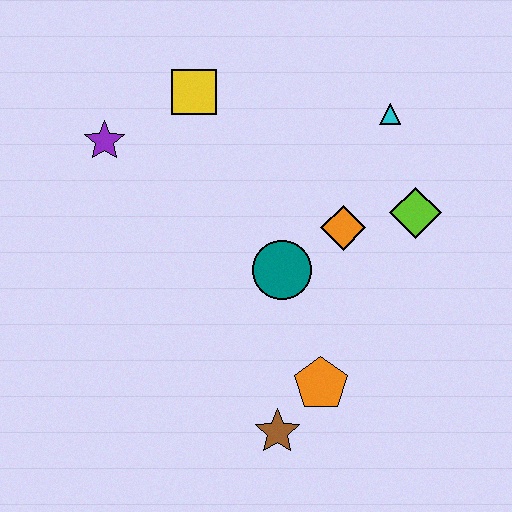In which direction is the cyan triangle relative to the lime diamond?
The cyan triangle is above the lime diamond.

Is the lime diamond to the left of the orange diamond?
No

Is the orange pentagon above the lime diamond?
No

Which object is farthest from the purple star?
The brown star is farthest from the purple star.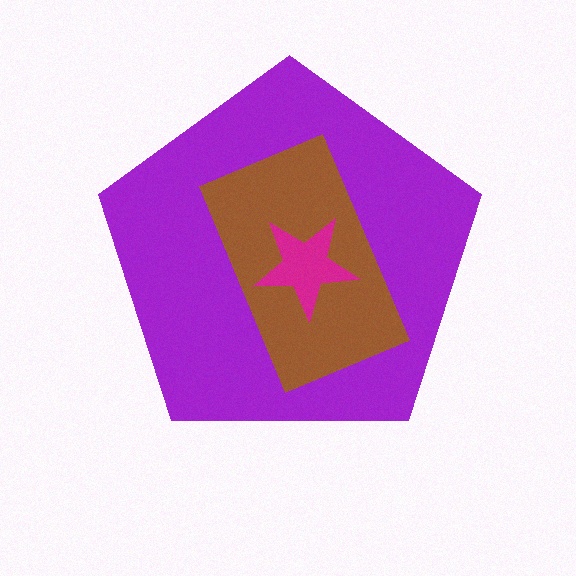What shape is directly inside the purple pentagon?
The brown rectangle.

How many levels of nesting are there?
3.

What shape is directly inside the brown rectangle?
The magenta star.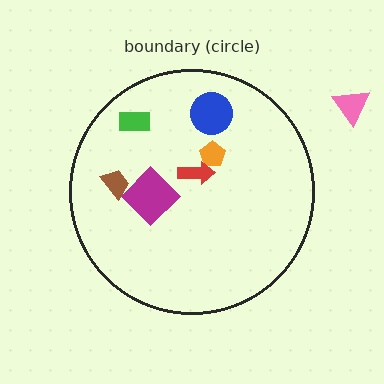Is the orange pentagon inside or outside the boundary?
Inside.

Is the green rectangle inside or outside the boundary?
Inside.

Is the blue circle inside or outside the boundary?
Inside.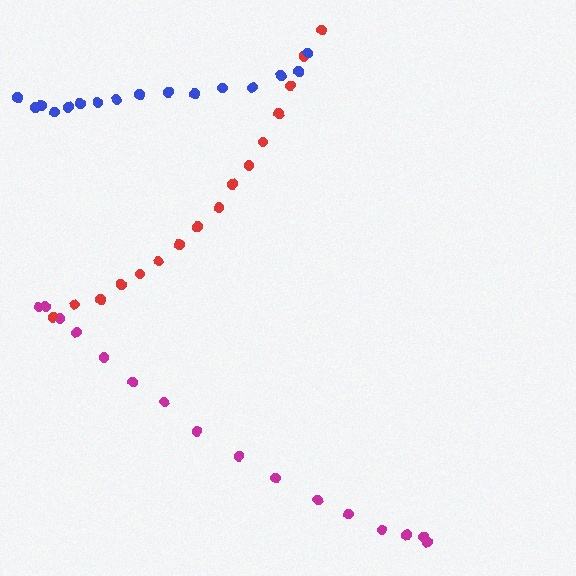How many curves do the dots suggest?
There are 3 distinct paths.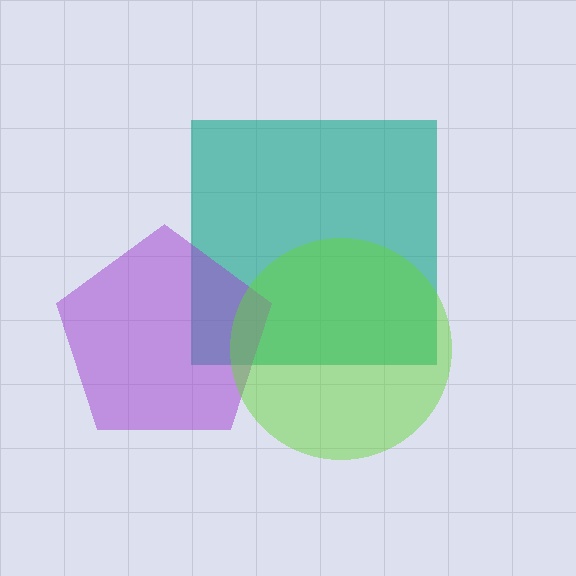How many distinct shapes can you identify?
There are 3 distinct shapes: a teal square, a purple pentagon, a lime circle.